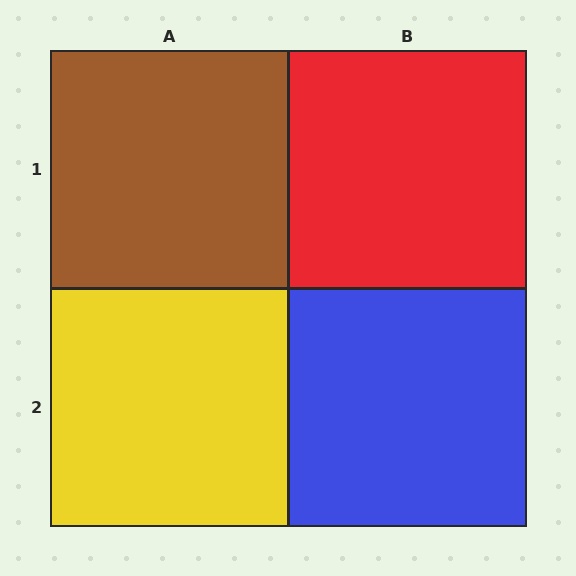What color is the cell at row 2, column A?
Yellow.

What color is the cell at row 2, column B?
Blue.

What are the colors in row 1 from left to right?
Brown, red.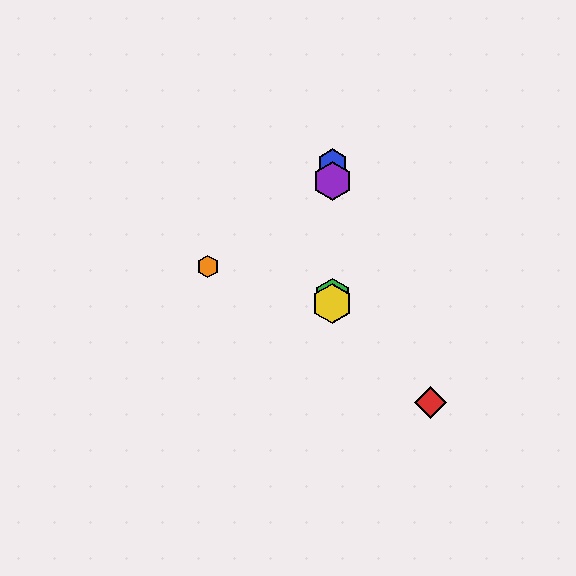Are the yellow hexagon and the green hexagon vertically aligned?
Yes, both are at x≈332.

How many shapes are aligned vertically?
4 shapes (the blue hexagon, the green hexagon, the yellow hexagon, the purple hexagon) are aligned vertically.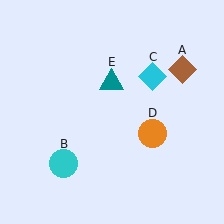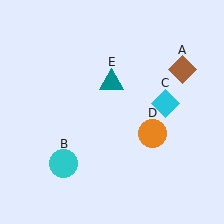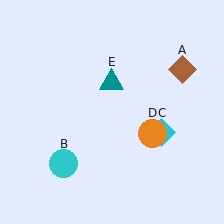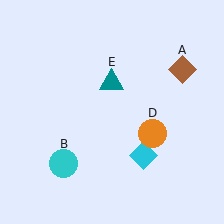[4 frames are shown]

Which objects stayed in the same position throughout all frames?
Brown diamond (object A) and cyan circle (object B) and orange circle (object D) and teal triangle (object E) remained stationary.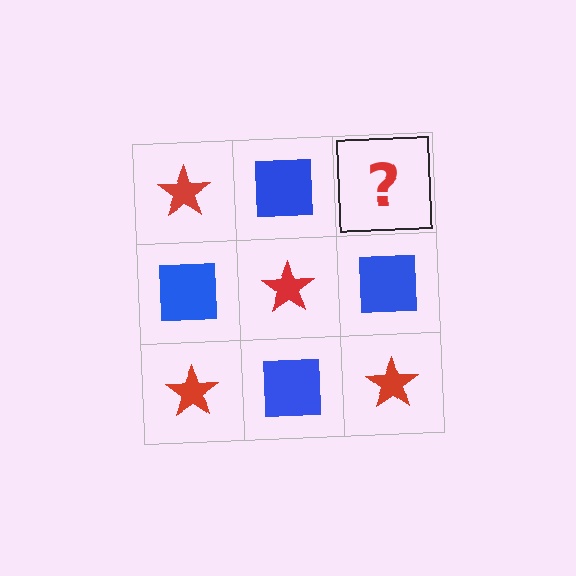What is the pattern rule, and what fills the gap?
The rule is that it alternates red star and blue square in a checkerboard pattern. The gap should be filled with a red star.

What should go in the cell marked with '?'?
The missing cell should contain a red star.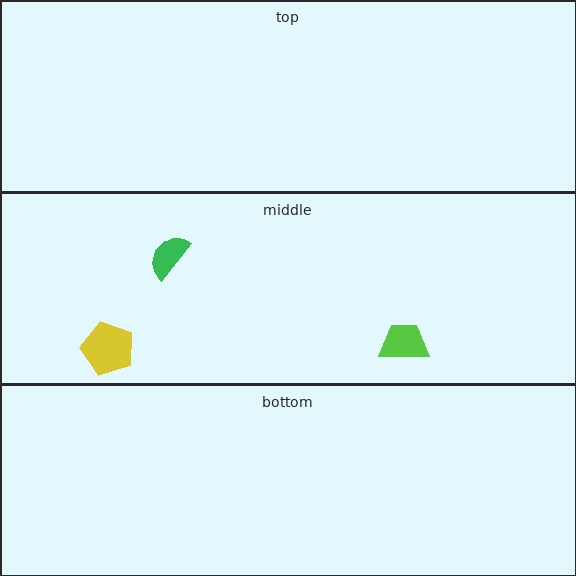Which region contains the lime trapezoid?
The middle region.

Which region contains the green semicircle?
The middle region.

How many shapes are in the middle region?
3.